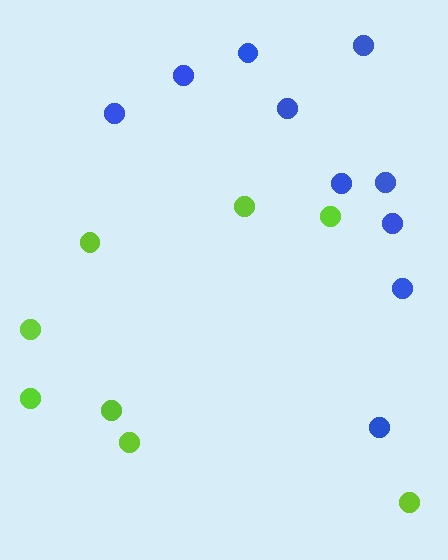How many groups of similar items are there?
There are 2 groups: one group of lime circles (8) and one group of blue circles (10).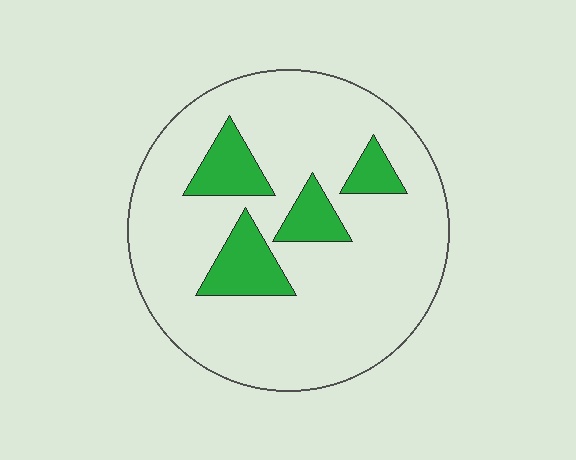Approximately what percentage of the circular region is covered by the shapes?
Approximately 15%.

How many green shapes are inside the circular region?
4.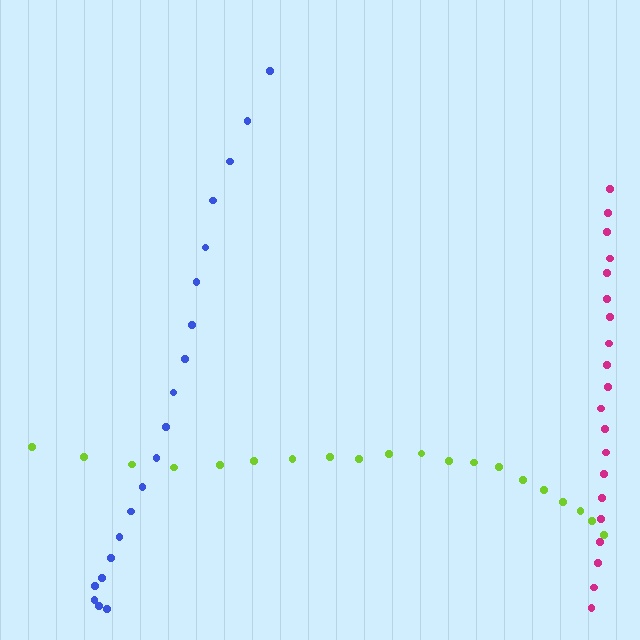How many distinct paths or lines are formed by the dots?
There are 3 distinct paths.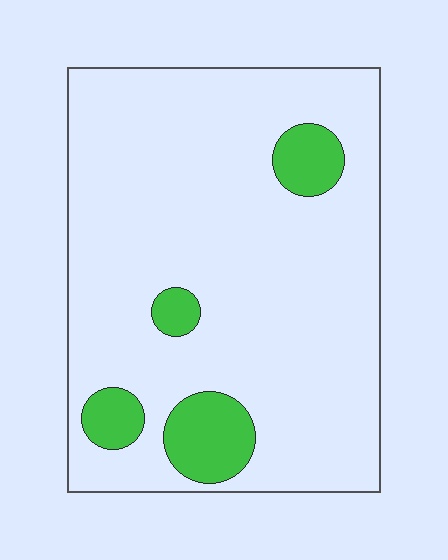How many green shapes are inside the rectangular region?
4.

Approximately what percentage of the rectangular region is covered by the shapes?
Approximately 10%.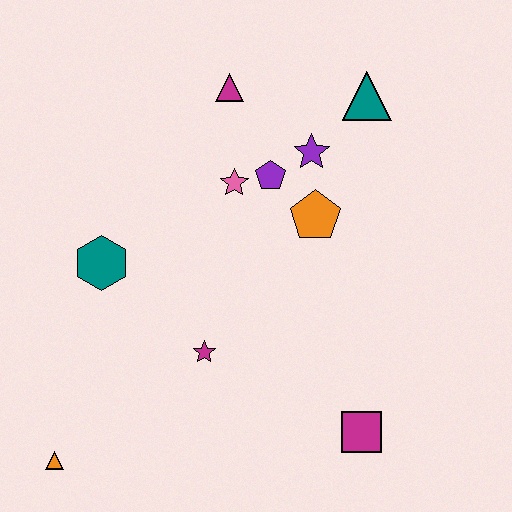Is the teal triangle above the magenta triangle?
No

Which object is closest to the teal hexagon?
The magenta star is closest to the teal hexagon.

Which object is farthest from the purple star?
The orange triangle is farthest from the purple star.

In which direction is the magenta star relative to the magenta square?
The magenta star is to the left of the magenta square.